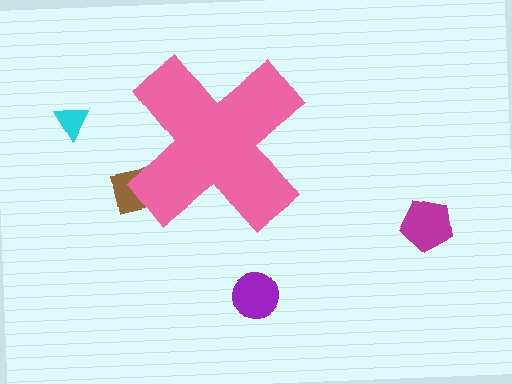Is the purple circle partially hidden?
No, the purple circle is fully visible.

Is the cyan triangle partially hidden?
No, the cyan triangle is fully visible.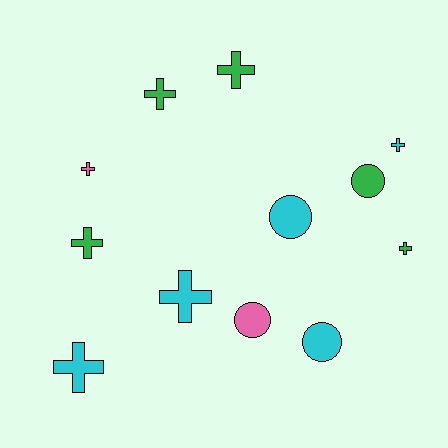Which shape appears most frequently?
Cross, with 8 objects.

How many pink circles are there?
There is 1 pink circle.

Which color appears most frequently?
Green, with 5 objects.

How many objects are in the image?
There are 12 objects.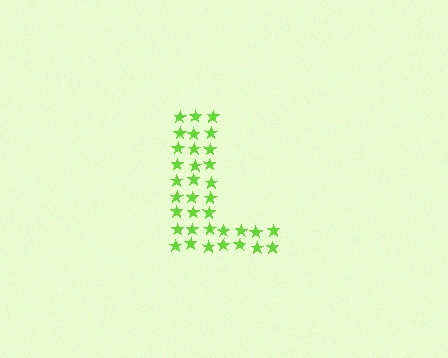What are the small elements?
The small elements are stars.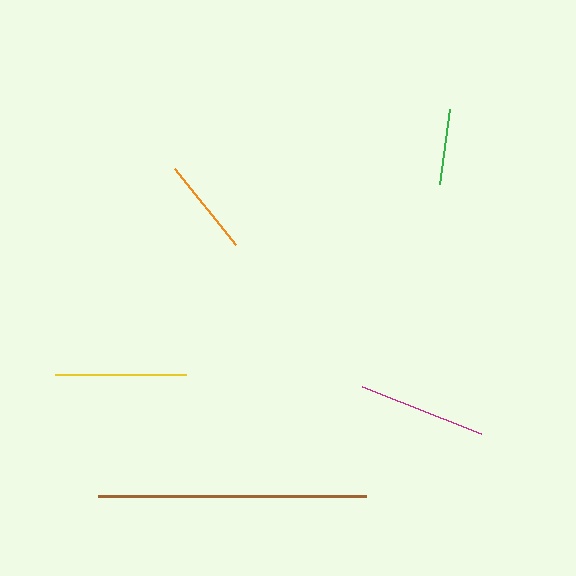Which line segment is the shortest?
The green line is the shortest at approximately 75 pixels.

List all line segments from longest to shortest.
From longest to shortest: brown, yellow, magenta, orange, green.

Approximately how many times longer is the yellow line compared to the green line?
The yellow line is approximately 1.8 times the length of the green line.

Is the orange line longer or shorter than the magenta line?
The magenta line is longer than the orange line.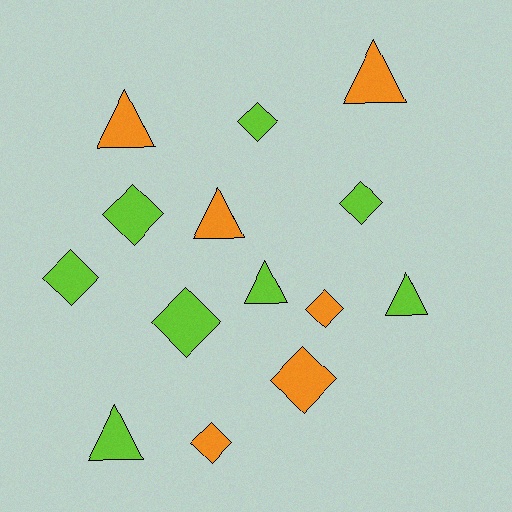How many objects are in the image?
There are 14 objects.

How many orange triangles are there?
There are 3 orange triangles.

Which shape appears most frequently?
Diamond, with 8 objects.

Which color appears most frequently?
Lime, with 8 objects.